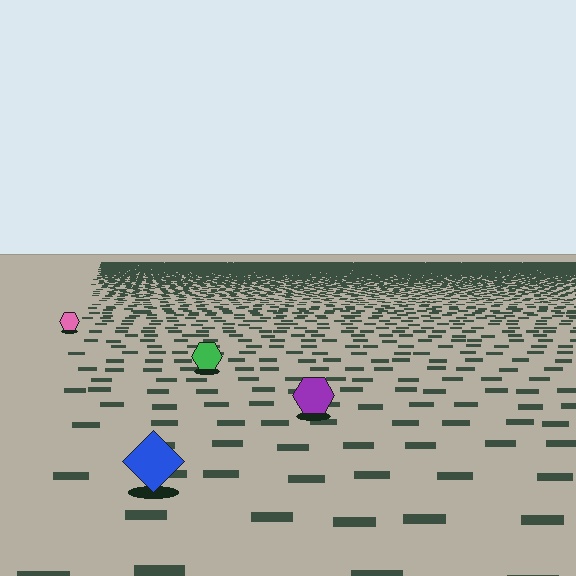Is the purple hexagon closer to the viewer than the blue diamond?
No. The blue diamond is closer — you can tell from the texture gradient: the ground texture is coarser near it.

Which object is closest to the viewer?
The blue diamond is closest. The texture marks near it are larger and more spread out.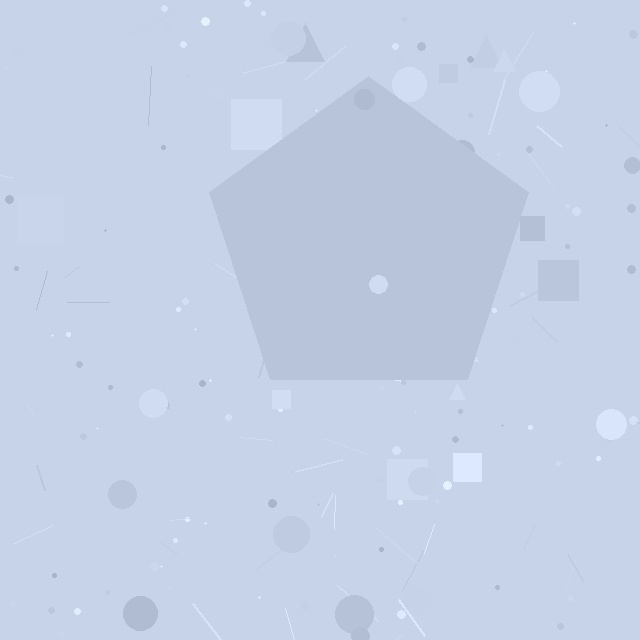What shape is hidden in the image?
A pentagon is hidden in the image.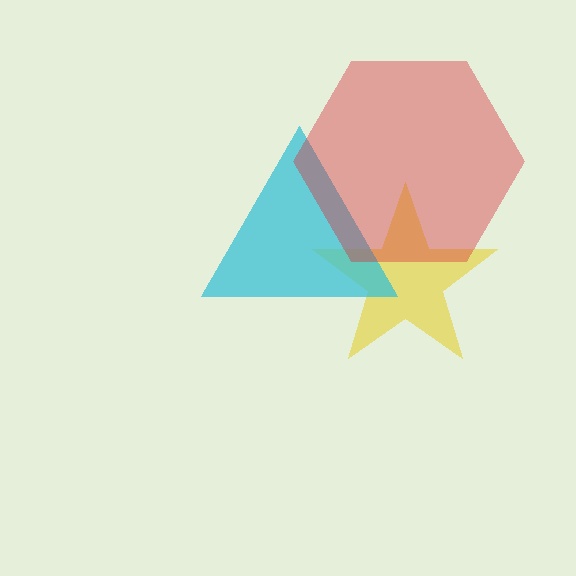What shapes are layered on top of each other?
The layered shapes are: a yellow star, a cyan triangle, a red hexagon.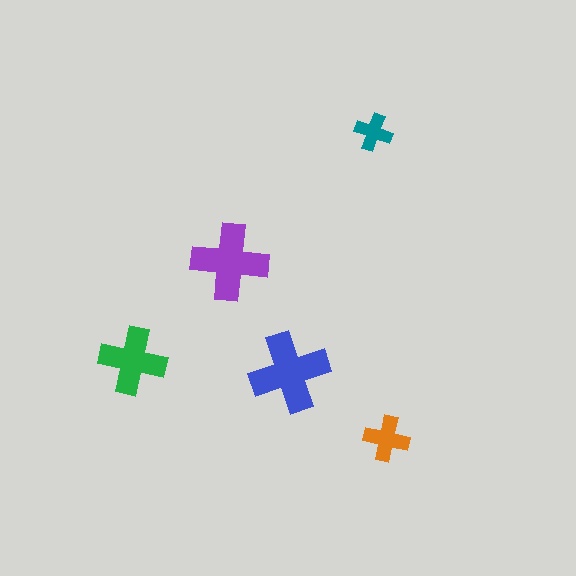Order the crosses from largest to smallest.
the blue one, the purple one, the green one, the orange one, the teal one.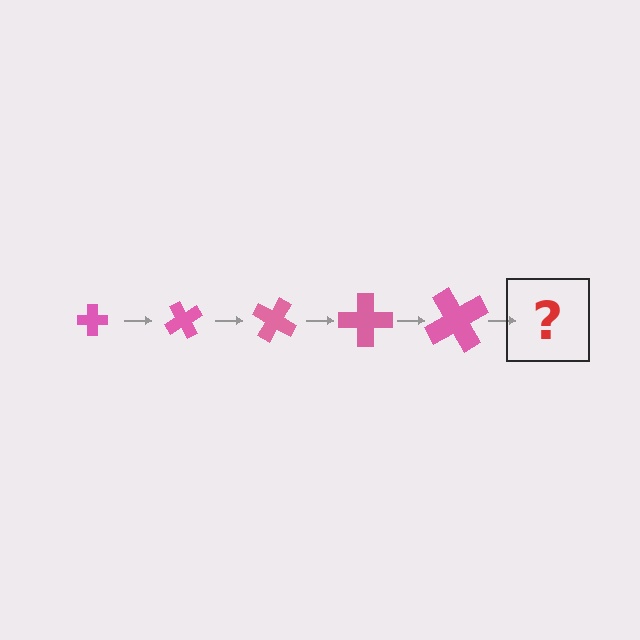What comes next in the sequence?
The next element should be a cross, larger than the previous one and rotated 300 degrees from the start.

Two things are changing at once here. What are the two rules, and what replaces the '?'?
The two rules are that the cross grows larger each step and it rotates 60 degrees each step. The '?' should be a cross, larger than the previous one and rotated 300 degrees from the start.